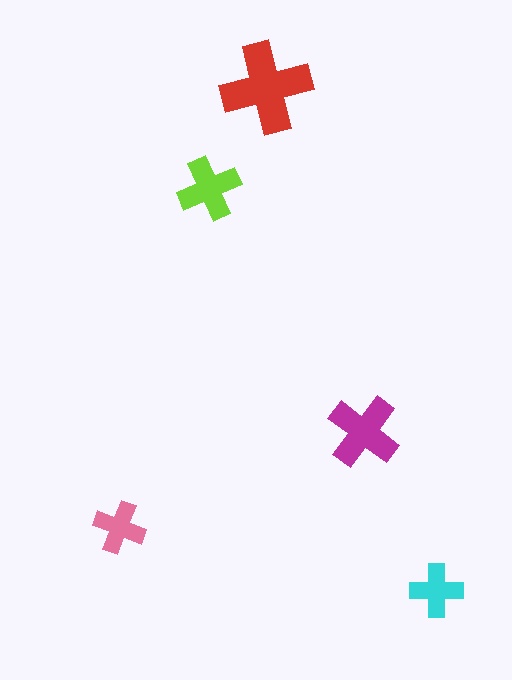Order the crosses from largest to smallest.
the red one, the magenta one, the lime one, the cyan one, the pink one.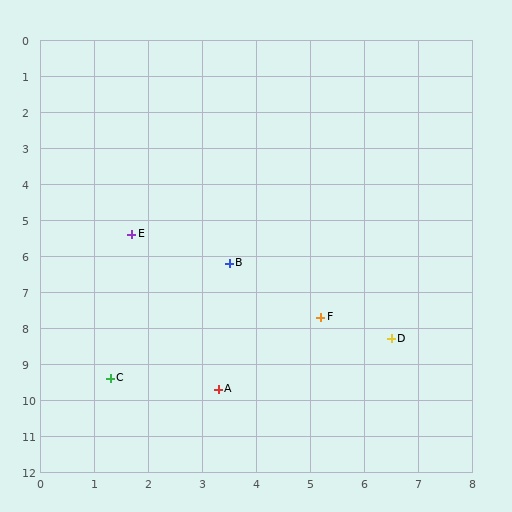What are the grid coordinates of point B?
Point B is at approximately (3.5, 6.2).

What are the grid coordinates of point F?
Point F is at approximately (5.2, 7.7).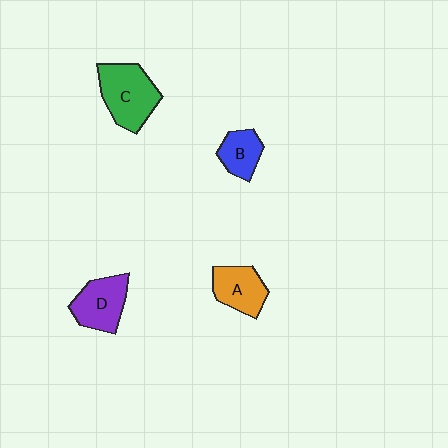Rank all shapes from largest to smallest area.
From largest to smallest: C (green), D (purple), A (orange), B (blue).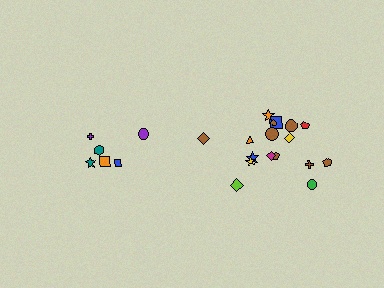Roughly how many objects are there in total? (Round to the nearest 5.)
Roughly 25 objects in total.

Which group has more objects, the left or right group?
The right group.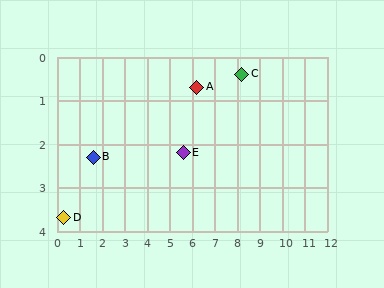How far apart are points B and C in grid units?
Points B and C are about 6.9 grid units apart.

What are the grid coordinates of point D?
Point D is at approximately (0.3, 3.7).